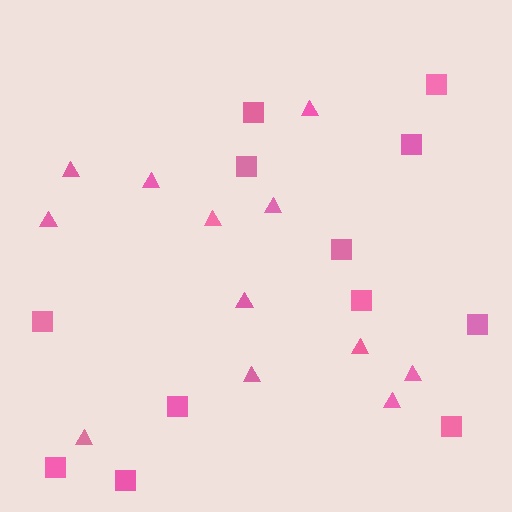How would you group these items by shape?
There are 2 groups: one group of triangles (12) and one group of squares (12).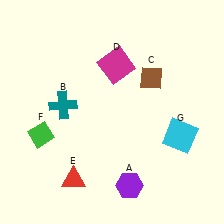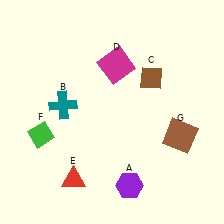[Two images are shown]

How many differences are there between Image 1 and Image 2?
There is 1 difference between the two images.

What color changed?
The square (G) changed from cyan in Image 1 to brown in Image 2.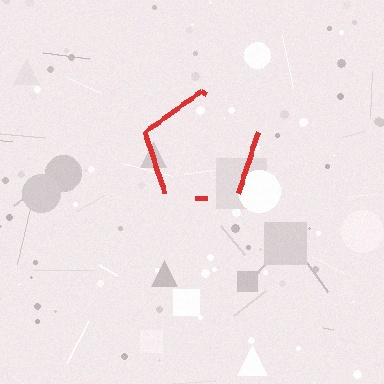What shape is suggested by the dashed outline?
The dashed outline suggests a pentagon.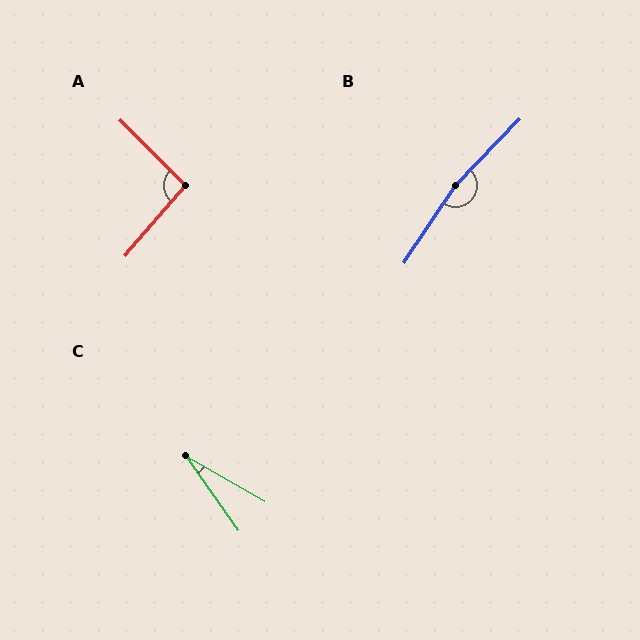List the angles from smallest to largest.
C (25°), A (94°), B (170°).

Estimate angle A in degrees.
Approximately 94 degrees.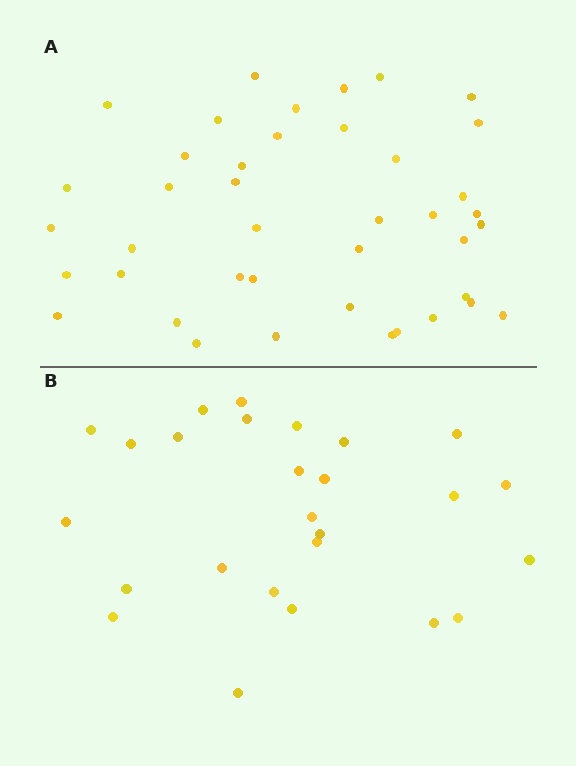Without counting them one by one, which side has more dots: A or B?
Region A (the top region) has more dots.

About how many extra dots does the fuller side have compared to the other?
Region A has approximately 15 more dots than region B.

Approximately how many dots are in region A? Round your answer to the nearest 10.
About 40 dots. (The exact count is 41, which rounds to 40.)